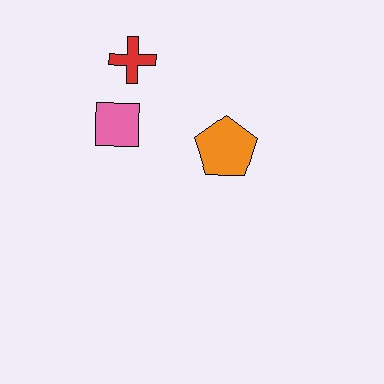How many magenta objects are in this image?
There are no magenta objects.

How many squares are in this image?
There is 1 square.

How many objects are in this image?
There are 3 objects.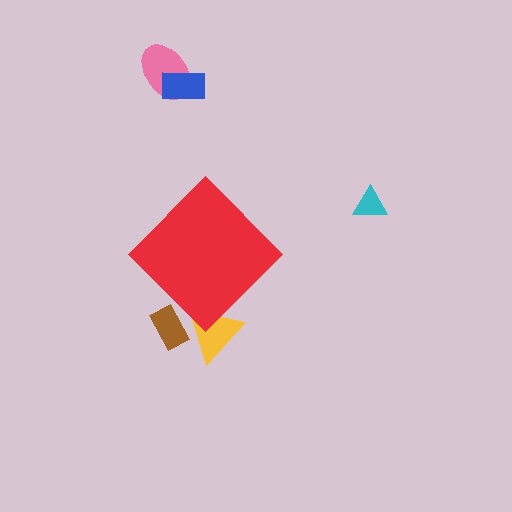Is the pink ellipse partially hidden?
No, the pink ellipse is fully visible.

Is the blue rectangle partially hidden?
No, the blue rectangle is fully visible.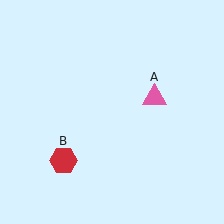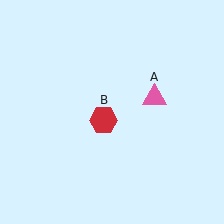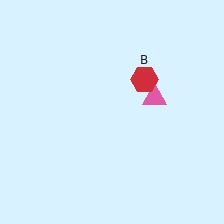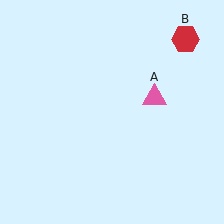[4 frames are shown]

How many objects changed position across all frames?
1 object changed position: red hexagon (object B).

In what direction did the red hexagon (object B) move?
The red hexagon (object B) moved up and to the right.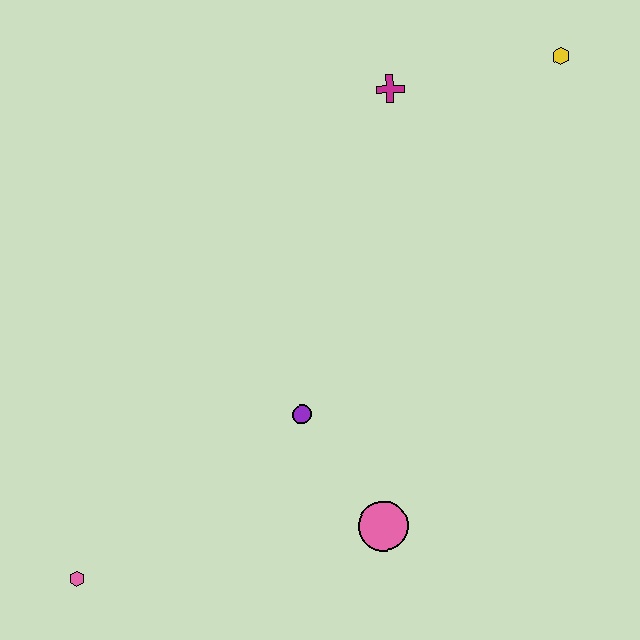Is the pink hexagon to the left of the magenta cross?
Yes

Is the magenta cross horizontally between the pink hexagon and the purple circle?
No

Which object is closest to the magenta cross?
The yellow hexagon is closest to the magenta cross.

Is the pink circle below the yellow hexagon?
Yes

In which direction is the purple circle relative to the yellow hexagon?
The purple circle is below the yellow hexagon.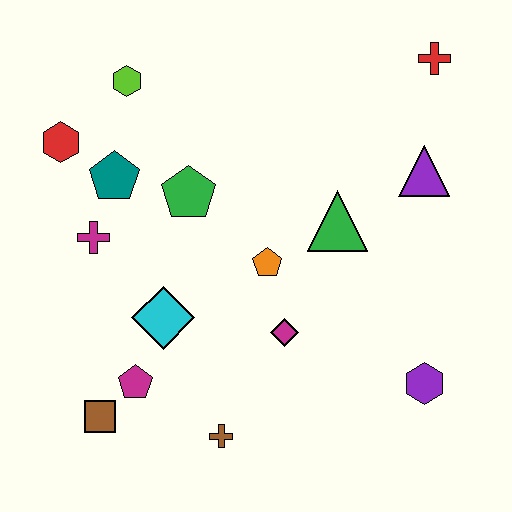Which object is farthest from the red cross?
The brown square is farthest from the red cross.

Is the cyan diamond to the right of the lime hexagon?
Yes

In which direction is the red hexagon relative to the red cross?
The red hexagon is to the left of the red cross.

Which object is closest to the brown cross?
The magenta pentagon is closest to the brown cross.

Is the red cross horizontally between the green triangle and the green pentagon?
No